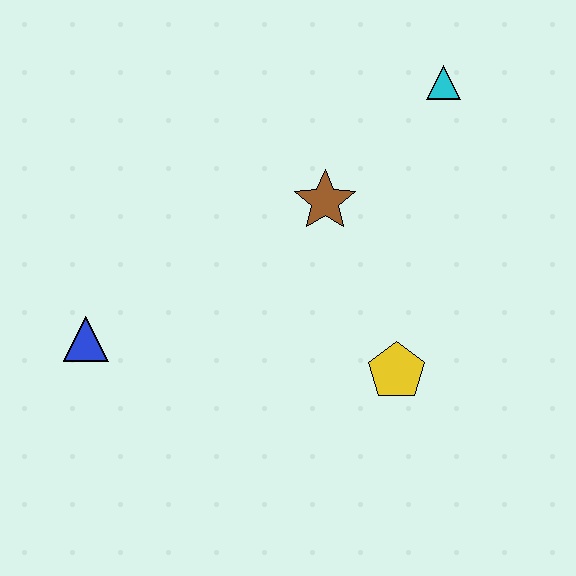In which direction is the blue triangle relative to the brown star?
The blue triangle is to the left of the brown star.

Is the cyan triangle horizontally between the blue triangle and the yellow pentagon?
No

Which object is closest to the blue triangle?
The brown star is closest to the blue triangle.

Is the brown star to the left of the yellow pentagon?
Yes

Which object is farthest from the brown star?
The blue triangle is farthest from the brown star.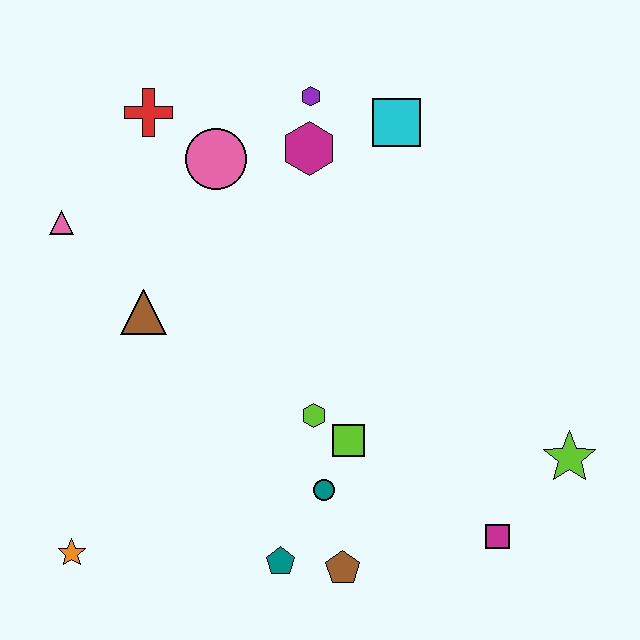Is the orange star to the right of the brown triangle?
No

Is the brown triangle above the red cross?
No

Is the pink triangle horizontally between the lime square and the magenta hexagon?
No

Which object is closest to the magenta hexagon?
The purple hexagon is closest to the magenta hexagon.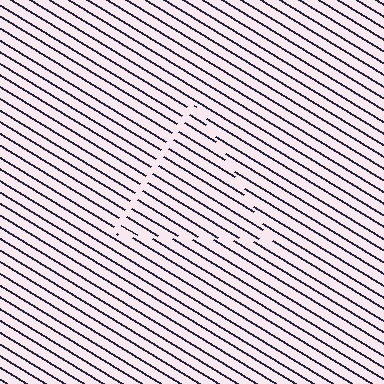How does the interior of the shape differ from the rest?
The interior of the shape contains the same grating, shifted by half a period — the contour is defined by the phase discontinuity where line-ends from the inner and outer gratings abut.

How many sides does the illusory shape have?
3 sides — the line-ends trace a triangle.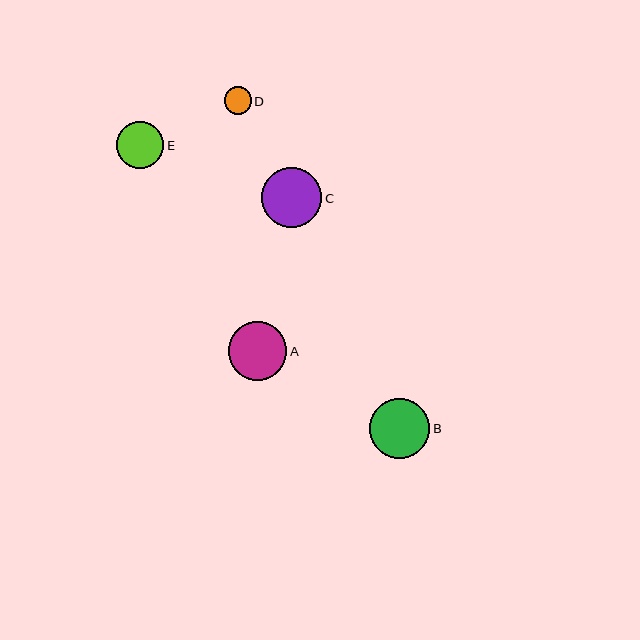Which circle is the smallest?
Circle D is the smallest with a size of approximately 27 pixels.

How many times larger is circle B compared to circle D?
Circle B is approximately 2.2 times the size of circle D.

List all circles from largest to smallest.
From largest to smallest: B, C, A, E, D.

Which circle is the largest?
Circle B is the largest with a size of approximately 60 pixels.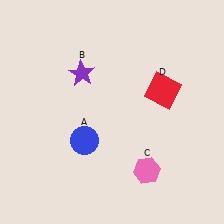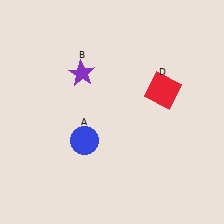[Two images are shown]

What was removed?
The pink hexagon (C) was removed in Image 2.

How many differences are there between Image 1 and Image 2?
There is 1 difference between the two images.